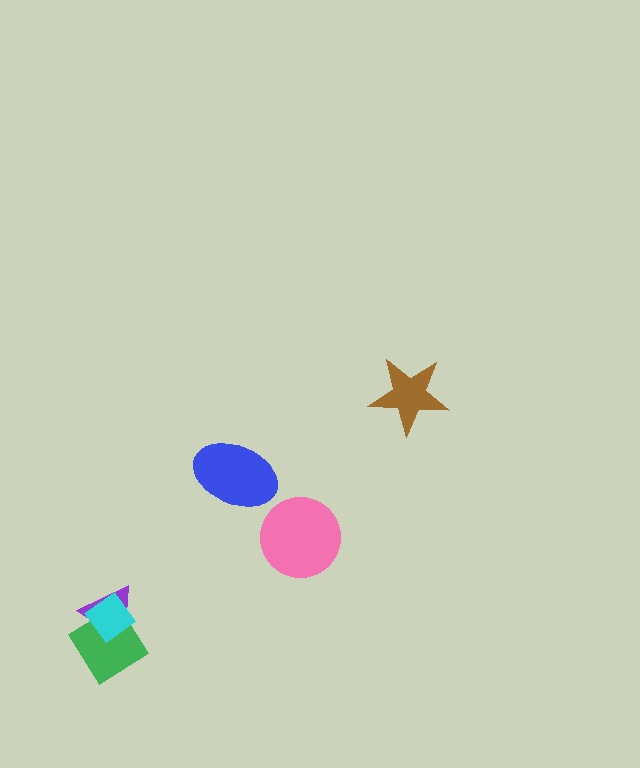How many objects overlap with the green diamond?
2 objects overlap with the green diamond.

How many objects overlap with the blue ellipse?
0 objects overlap with the blue ellipse.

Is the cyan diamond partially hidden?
No, no other shape covers it.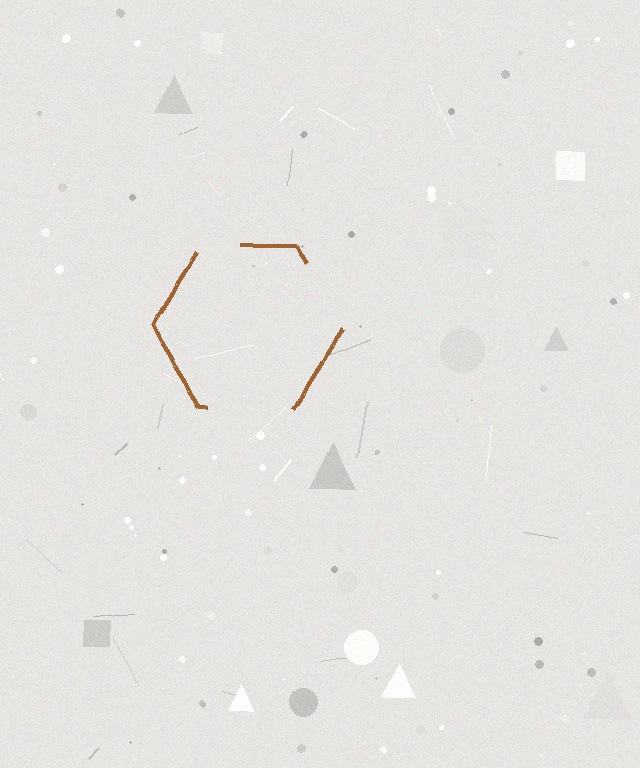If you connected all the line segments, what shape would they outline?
They would outline a hexagon.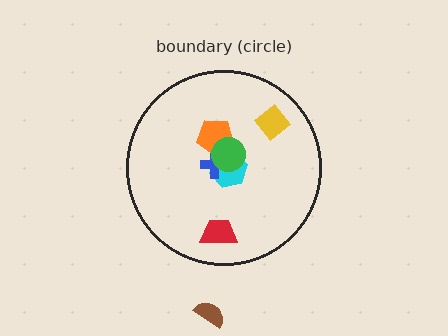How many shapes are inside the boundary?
6 inside, 1 outside.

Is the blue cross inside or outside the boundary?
Inside.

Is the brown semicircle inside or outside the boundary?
Outside.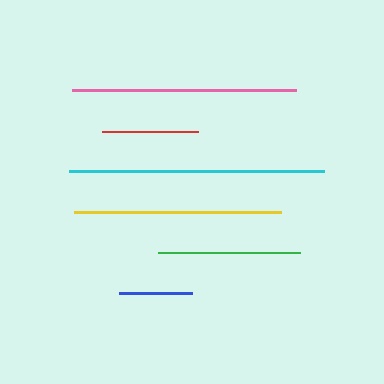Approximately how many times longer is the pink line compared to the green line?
The pink line is approximately 1.6 times the length of the green line.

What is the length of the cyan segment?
The cyan segment is approximately 255 pixels long.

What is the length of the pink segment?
The pink segment is approximately 224 pixels long.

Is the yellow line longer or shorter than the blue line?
The yellow line is longer than the blue line.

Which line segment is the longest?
The cyan line is the longest at approximately 255 pixels.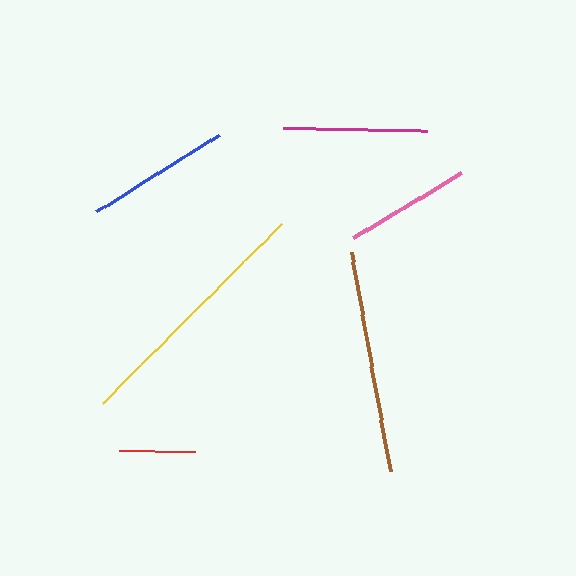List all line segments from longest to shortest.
From longest to shortest: yellow, brown, magenta, blue, pink, red.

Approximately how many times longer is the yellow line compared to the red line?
The yellow line is approximately 3.3 times the length of the red line.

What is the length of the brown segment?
The brown segment is approximately 223 pixels long.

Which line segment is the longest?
The yellow line is the longest at approximately 254 pixels.